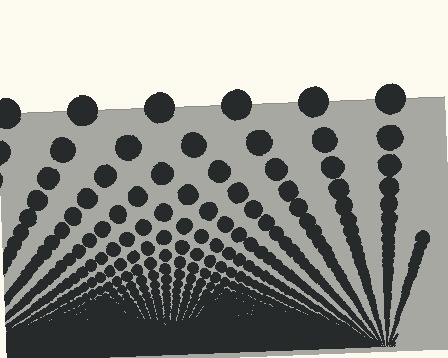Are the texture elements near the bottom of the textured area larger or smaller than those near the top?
Smaller. The gradient is inverted — elements near the bottom are smaller and denser.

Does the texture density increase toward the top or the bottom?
Density increases toward the bottom.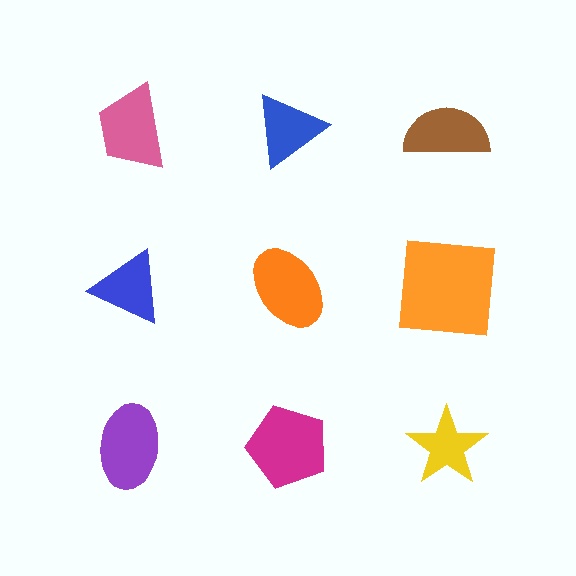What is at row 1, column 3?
A brown semicircle.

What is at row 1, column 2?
A blue triangle.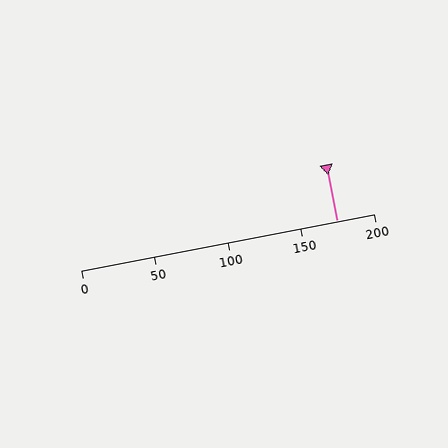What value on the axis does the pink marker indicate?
The marker indicates approximately 175.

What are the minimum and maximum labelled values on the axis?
The axis runs from 0 to 200.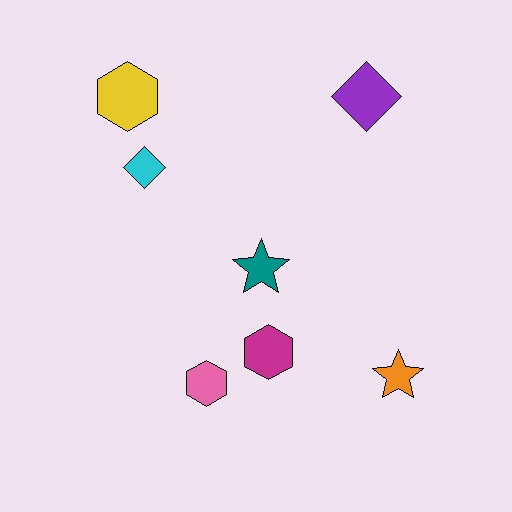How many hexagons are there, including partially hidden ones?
There are 3 hexagons.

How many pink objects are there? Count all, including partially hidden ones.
There is 1 pink object.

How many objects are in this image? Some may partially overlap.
There are 7 objects.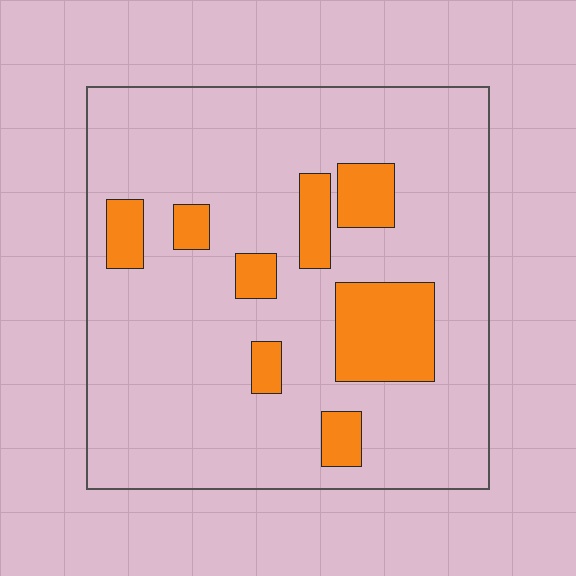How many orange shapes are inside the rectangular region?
8.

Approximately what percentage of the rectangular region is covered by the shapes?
Approximately 15%.